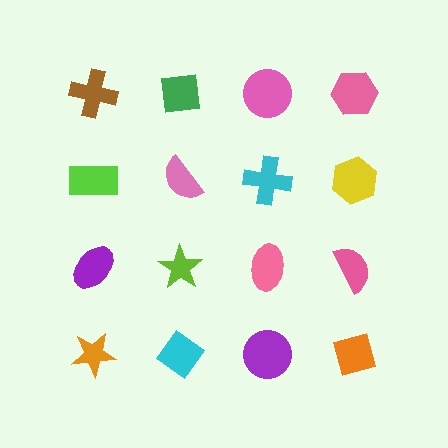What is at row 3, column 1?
A purple ellipse.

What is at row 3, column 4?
A pink semicircle.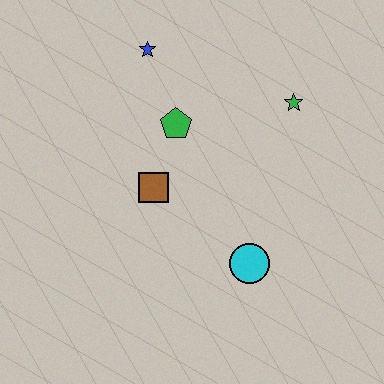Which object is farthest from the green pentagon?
The cyan circle is farthest from the green pentagon.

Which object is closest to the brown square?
The green pentagon is closest to the brown square.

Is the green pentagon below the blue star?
Yes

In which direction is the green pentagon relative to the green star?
The green pentagon is to the left of the green star.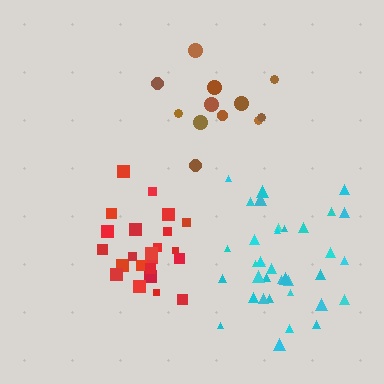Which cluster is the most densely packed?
Red.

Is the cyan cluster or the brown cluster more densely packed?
Cyan.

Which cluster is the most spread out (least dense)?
Brown.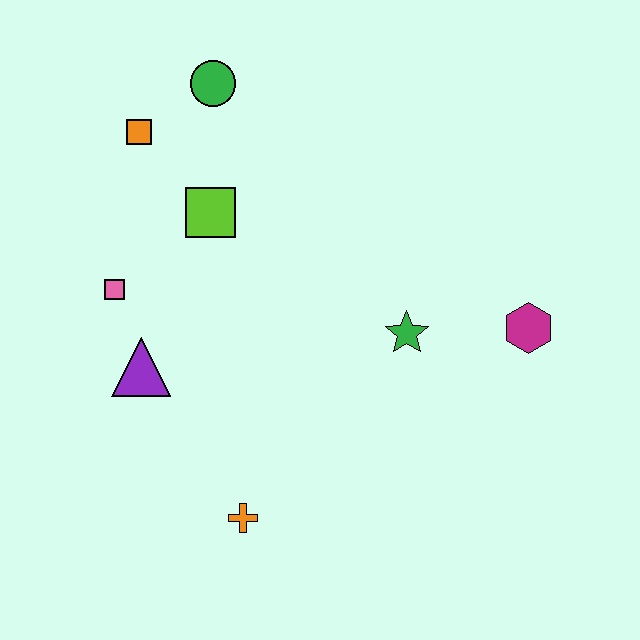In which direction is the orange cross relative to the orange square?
The orange cross is below the orange square.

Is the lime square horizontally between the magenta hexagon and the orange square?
Yes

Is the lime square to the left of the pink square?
No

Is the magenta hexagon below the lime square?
Yes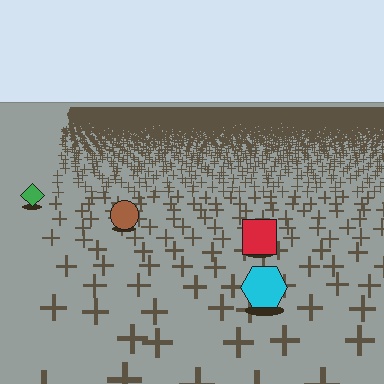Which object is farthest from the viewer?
The green diamond is farthest from the viewer. It appears smaller and the ground texture around it is denser.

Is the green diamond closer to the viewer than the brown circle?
No. The brown circle is closer — you can tell from the texture gradient: the ground texture is coarser near it.